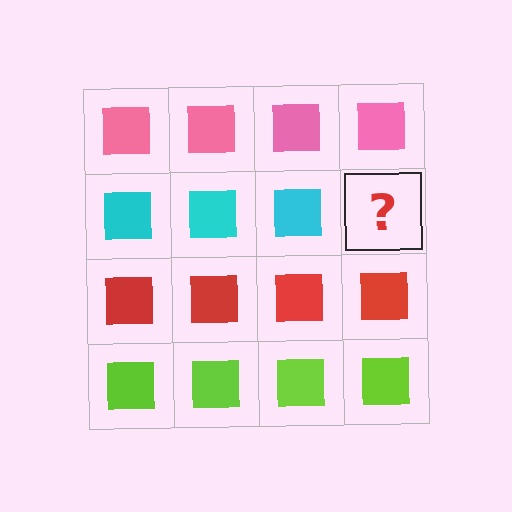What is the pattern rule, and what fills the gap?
The rule is that each row has a consistent color. The gap should be filled with a cyan square.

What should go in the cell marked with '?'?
The missing cell should contain a cyan square.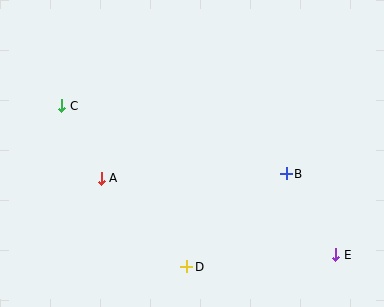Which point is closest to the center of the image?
Point A at (101, 178) is closest to the center.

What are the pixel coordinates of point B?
Point B is at (286, 174).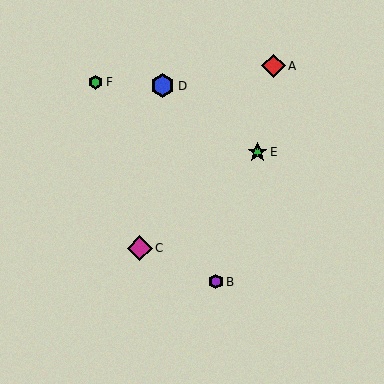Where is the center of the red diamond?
The center of the red diamond is at (274, 66).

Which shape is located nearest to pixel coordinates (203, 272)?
The purple hexagon (labeled B) at (216, 282) is nearest to that location.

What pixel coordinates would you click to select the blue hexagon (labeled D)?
Click at (162, 86) to select the blue hexagon D.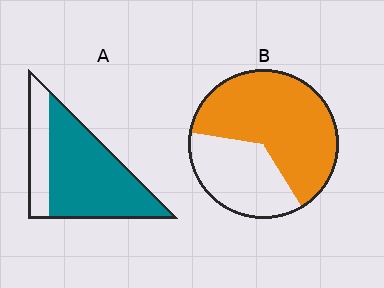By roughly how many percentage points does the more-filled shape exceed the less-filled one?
By roughly 10 percentage points (A over B).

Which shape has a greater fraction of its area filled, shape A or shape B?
Shape A.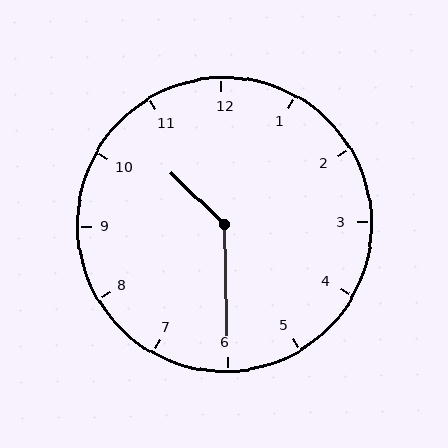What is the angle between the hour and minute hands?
Approximately 135 degrees.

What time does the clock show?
10:30.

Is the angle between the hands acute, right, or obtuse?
It is obtuse.